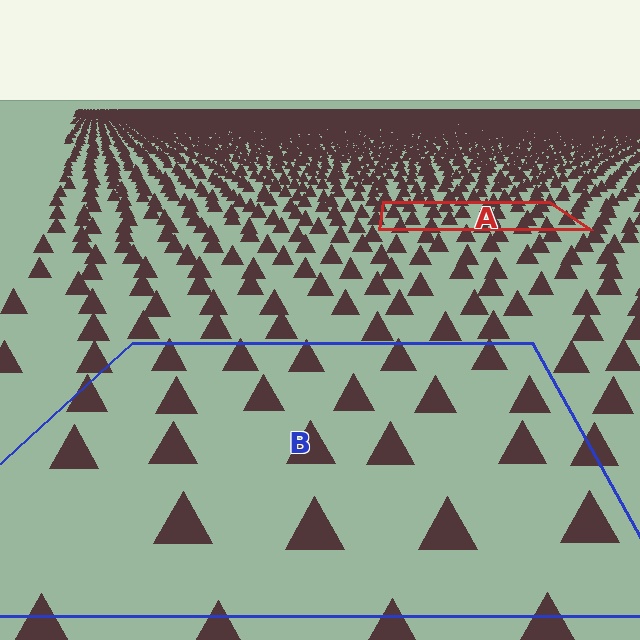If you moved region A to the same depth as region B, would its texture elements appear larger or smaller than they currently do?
They would appear larger. At a closer depth, the same texture elements are projected at a bigger on-screen size.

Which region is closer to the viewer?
Region B is closer. The texture elements there are larger and more spread out.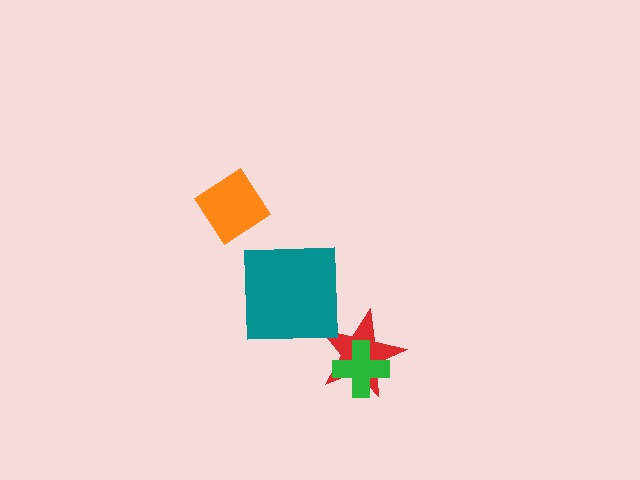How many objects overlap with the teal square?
0 objects overlap with the teal square.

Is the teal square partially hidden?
No, no other shape covers it.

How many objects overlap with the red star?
1 object overlaps with the red star.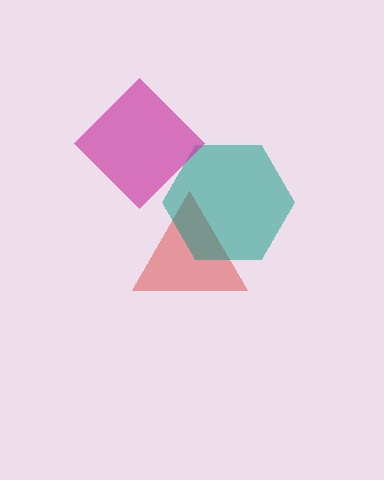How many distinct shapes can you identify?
There are 3 distinct shapes: a red triangle, a teal hexagon, a magenta diamond.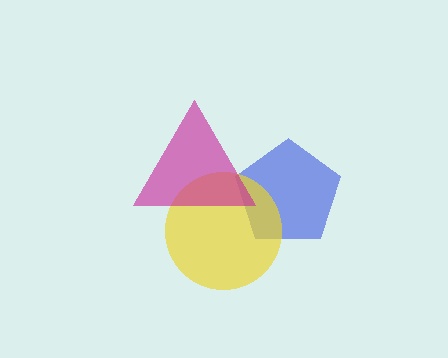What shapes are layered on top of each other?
The layered shapes are: a blue pentagon, a yellow circle, a magenta triangle.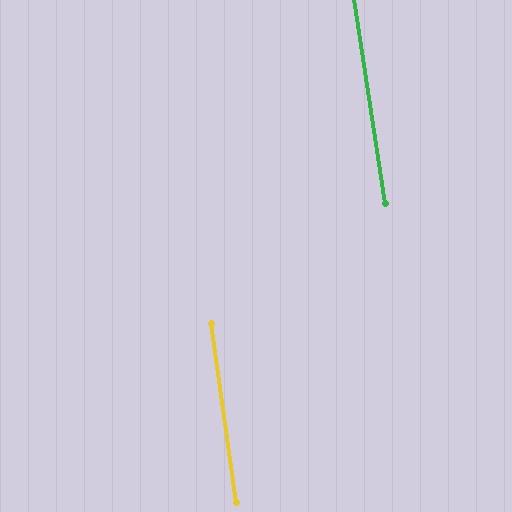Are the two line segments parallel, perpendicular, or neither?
Parallel — their directions differ by only 0.6°.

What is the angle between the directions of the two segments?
Approximately 1 degree.